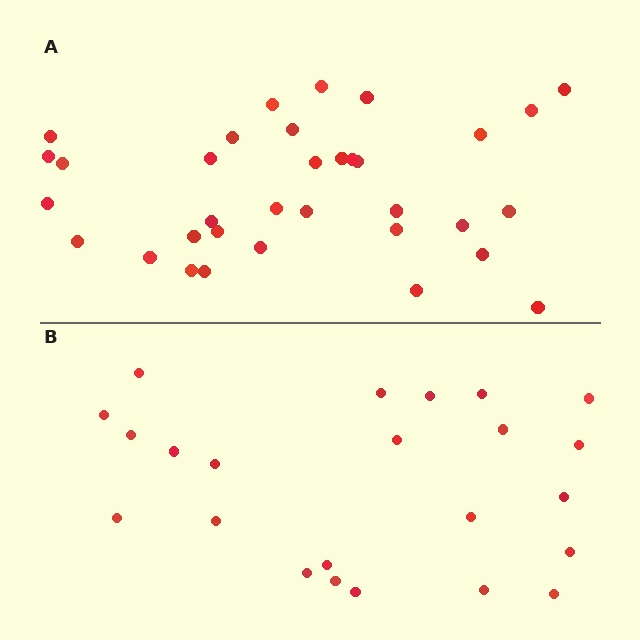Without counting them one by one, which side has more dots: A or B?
Region A (the top region) has more dots.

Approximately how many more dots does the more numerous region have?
Region A has roughly 12 or so more dots than region B.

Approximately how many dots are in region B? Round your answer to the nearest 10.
About 20 dots. (The exact count is 23, which rounds to 20.)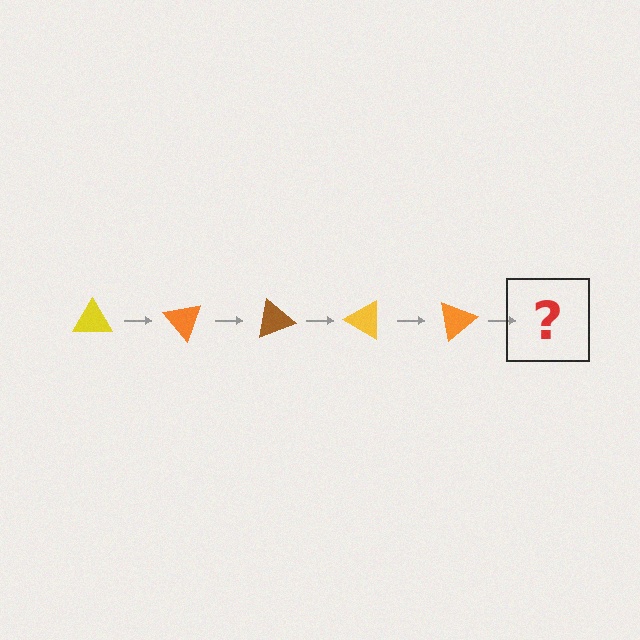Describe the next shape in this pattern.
It should be a brown triangle, rotated 250 degrees from the start.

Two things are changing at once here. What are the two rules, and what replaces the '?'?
The two rules are that it rotates 50 degrees each step and the color cycles through yellow, orange, and brown. The '?' should be a brown triangle, rotated 250 degrees from the start.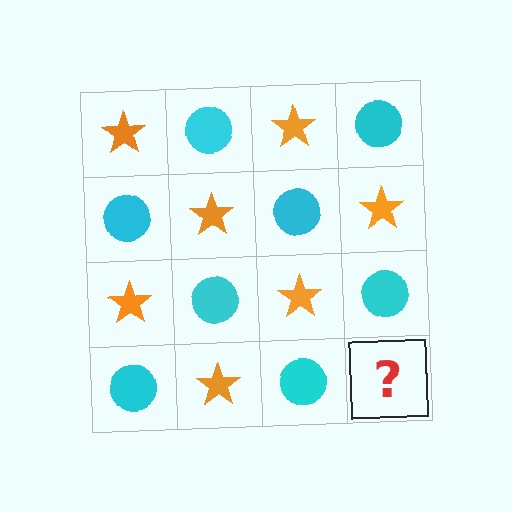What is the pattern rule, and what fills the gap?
The rule is that it alternates orange star and cyan circle in a checkerboard pattern. The gap should be filled with an orange star.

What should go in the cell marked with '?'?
The missing cell should contain an orange star.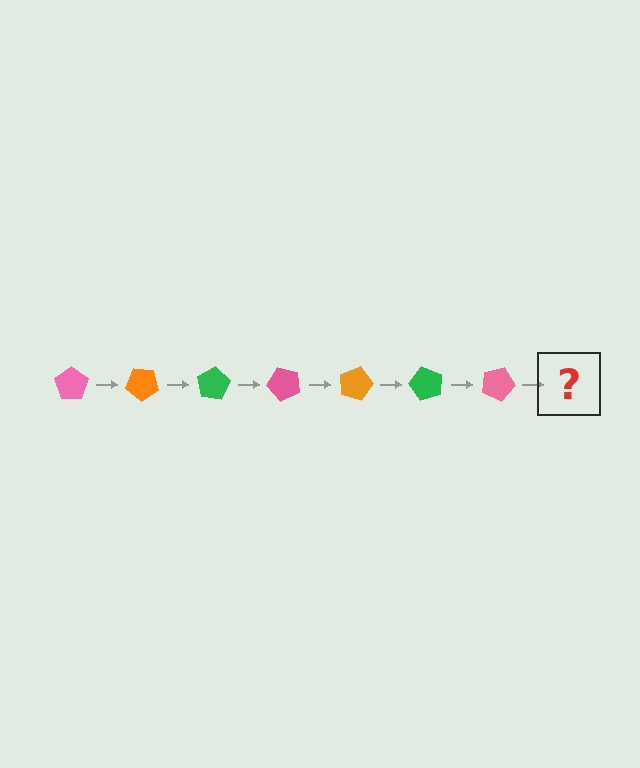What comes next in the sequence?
The next element should be an orange pentagon, rotated 280 degrees from the start.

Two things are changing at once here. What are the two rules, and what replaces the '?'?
The two rules are that it rotates 40 degrees each step and the color cycles through pink, orange, and green. The '?' should be an orange pentagon, rotated 280 degrees from the start.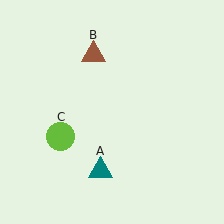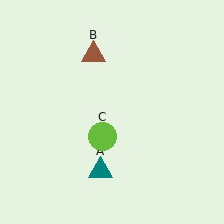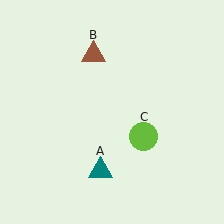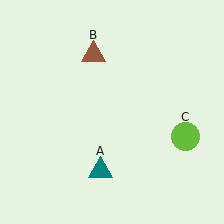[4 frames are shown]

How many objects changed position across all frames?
1 object changed position: lime circle (object C).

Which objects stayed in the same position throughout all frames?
Teal triangle (object A) and brown triangle (object B) remained stationary.